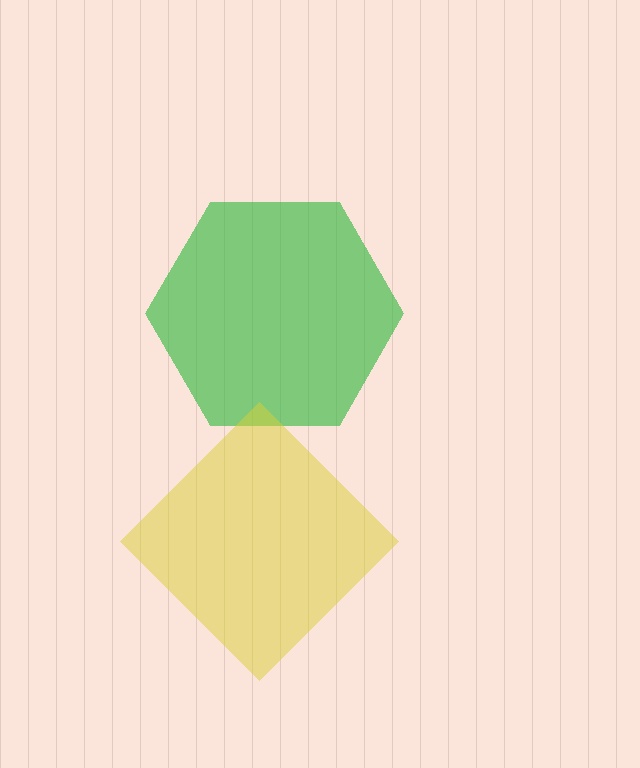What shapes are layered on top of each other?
The layered shapes are: a green hexagon, a yellow diamond.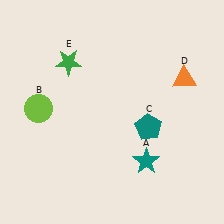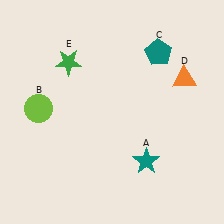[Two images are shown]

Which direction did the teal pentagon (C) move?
The teal pentagon (C) moved up.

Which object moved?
The teal pentagon (C) moved up.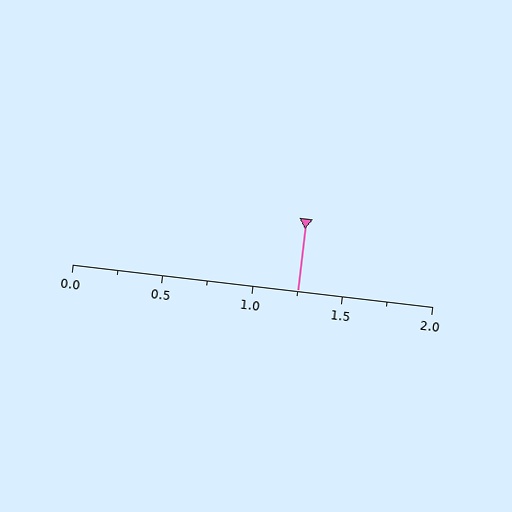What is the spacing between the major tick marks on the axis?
The major ticks are spaced 0.5 apart.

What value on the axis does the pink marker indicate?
The marker indicates approximately 1.25.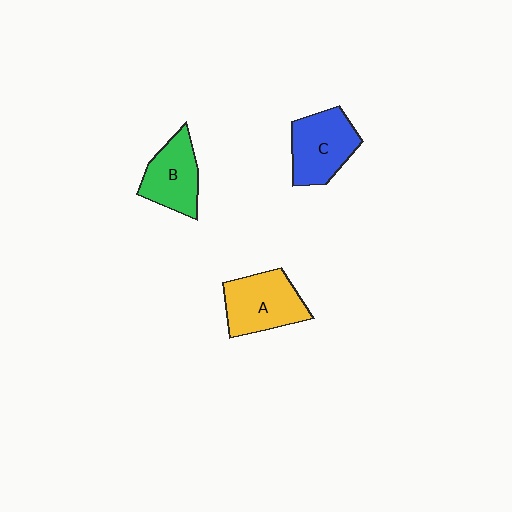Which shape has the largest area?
Shape A (yellow).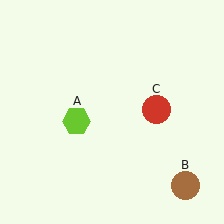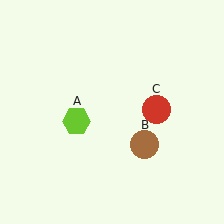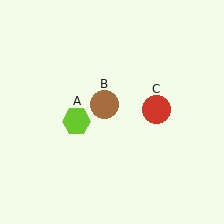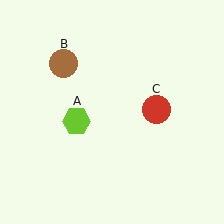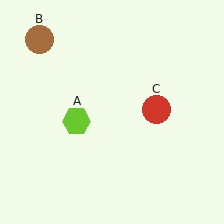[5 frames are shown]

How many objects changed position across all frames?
1 object changed position: brown circle (object B).